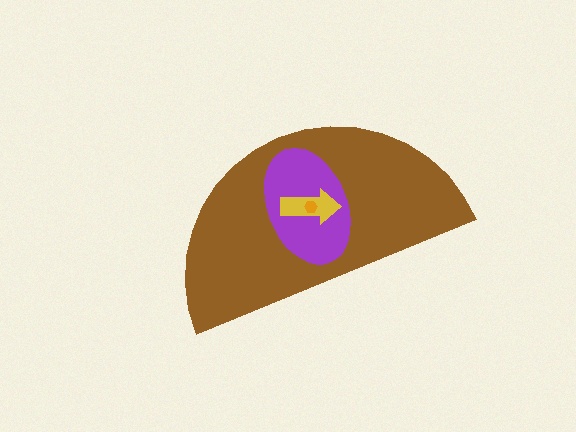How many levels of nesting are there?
4.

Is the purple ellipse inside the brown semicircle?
Yes.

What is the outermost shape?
The brown semicircle.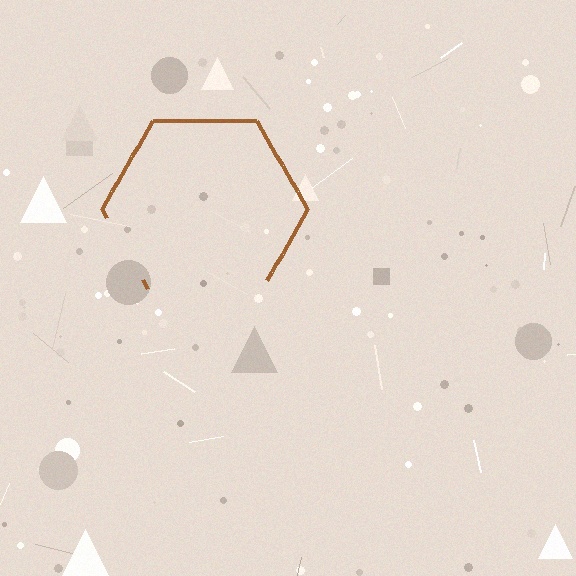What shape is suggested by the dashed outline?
The dashed outline suggests a hexagon.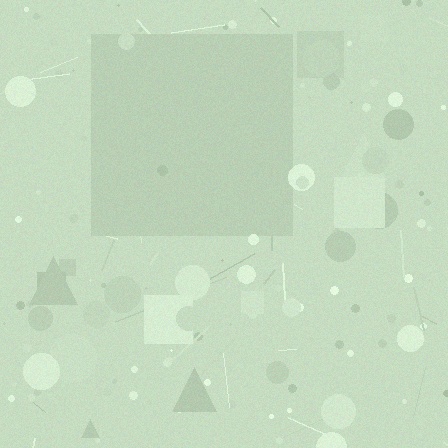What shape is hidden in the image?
A square is hidden in the image.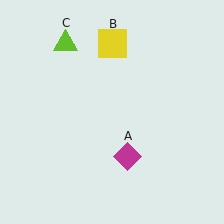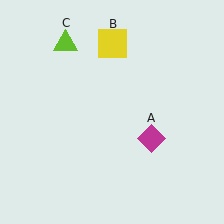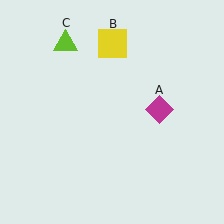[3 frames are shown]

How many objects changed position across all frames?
1 object changed position: magenta diamond (object A).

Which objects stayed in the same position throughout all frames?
Yellow square (object B) and lime triangle (object C) remained stationary.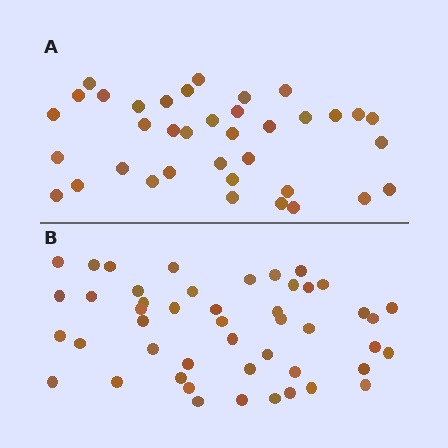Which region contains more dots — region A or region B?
Region B (the bottom region) has more dots.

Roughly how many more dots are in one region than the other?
Region B has roughly 10 or so more dots than region A.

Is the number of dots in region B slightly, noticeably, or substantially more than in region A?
Region B has noticeably more, but not dramatically so. The ratio is roughly 1.3 to 1.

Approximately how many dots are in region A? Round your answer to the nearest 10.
About 40 dots. (The exact count is 37, which rounds to 40.)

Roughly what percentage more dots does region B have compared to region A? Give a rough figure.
About 25% more.